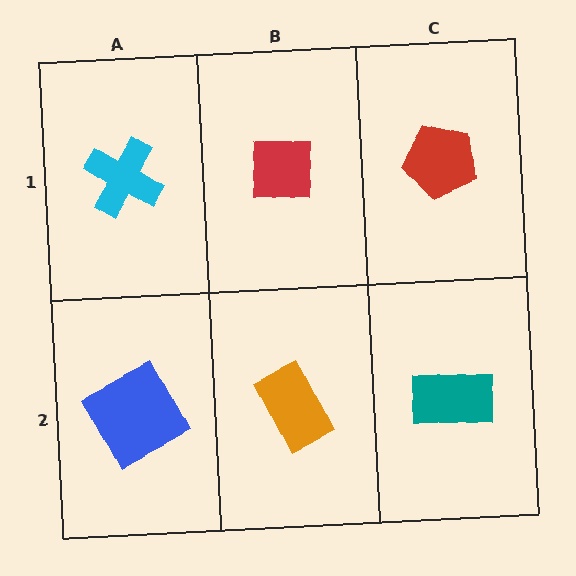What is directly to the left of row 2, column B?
A blue square.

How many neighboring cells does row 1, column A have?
2.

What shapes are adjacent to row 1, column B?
An orange rectangle (row 2, column B), a cyan cross (row 1, column A), a red pentagon (row 1, column C).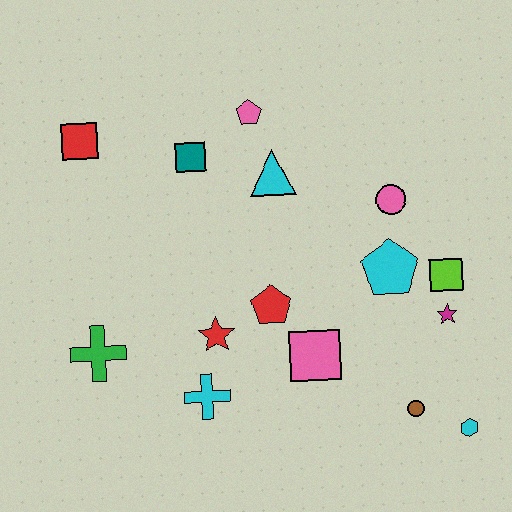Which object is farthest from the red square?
The cyan hexagon is farthest from the red square.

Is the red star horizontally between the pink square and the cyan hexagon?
No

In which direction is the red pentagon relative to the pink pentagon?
The red pentagon is below the pink pentagon.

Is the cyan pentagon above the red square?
No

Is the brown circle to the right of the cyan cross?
Yes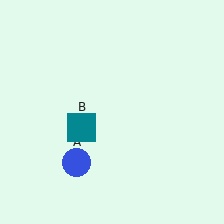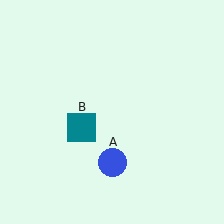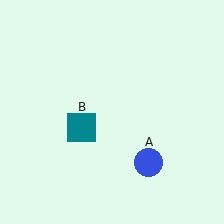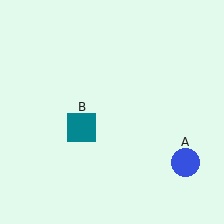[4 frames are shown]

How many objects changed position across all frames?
1 object changed position: blue circle (object A).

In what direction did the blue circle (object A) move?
The blue circle (object A) moved right.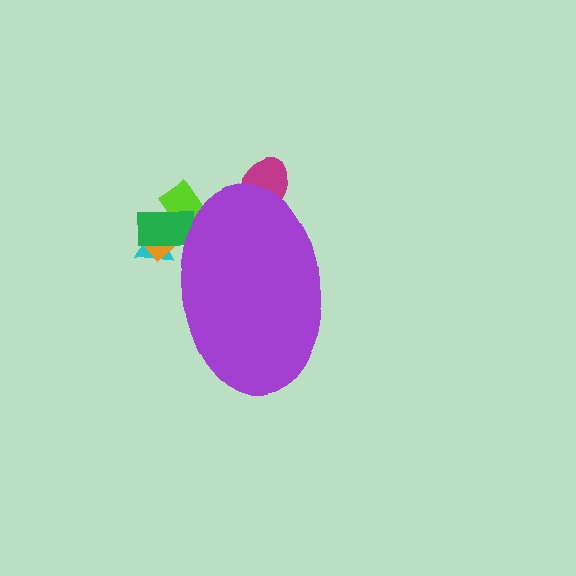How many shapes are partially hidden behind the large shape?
5 shapes are partially hidden.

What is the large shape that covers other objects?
A purple ellipse.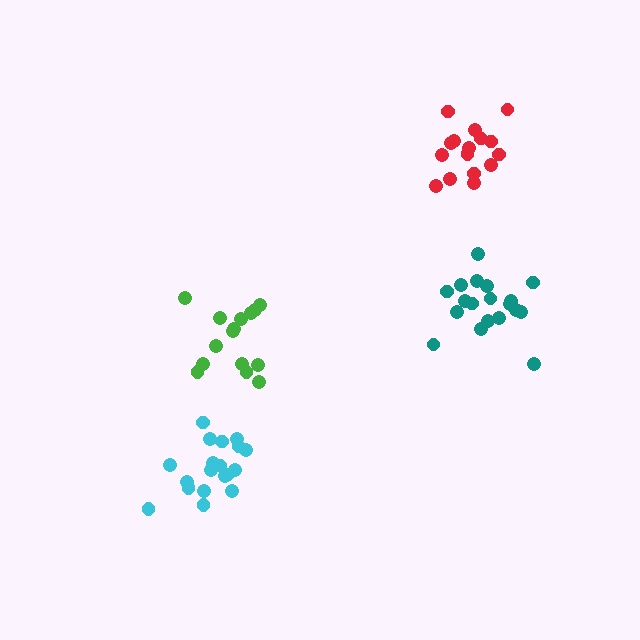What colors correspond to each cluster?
The clusters are colored: green, teal, red, cyan.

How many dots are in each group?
Group 1: 15 dots, Group 2: 19 dots, Group 3: 16 dots, Group 4: 19 dots (69 total).